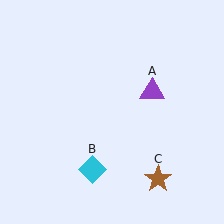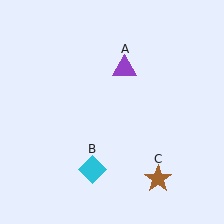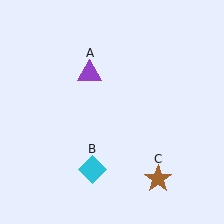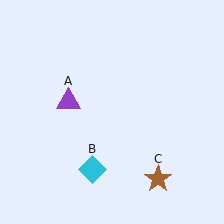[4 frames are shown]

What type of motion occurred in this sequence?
The purple triangle (object A) rotated counterclockwise around the center of the scene.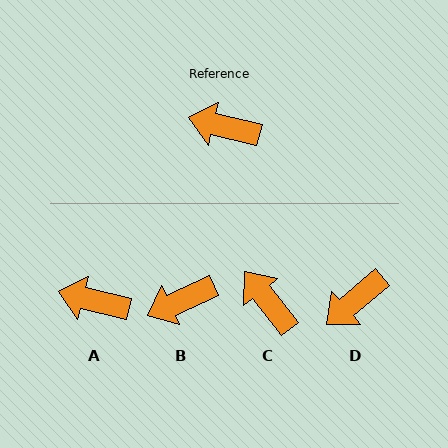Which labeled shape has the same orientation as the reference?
A.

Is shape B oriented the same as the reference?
No, it is off by about 38 degrees.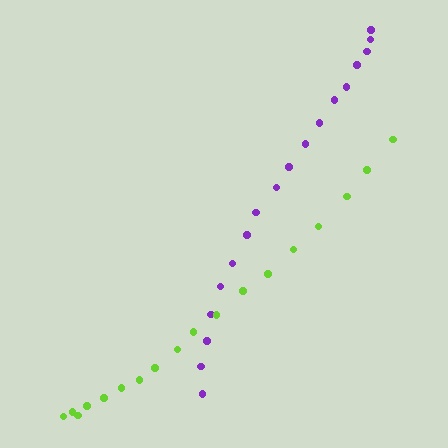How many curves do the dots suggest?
There are 2 distinct paths.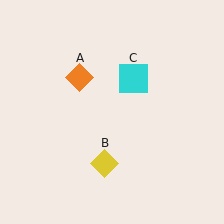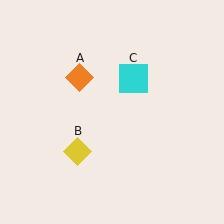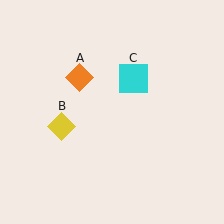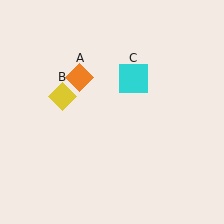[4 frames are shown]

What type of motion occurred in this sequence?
The yellow diamond (object B) rotated clockwise around the center of the scene.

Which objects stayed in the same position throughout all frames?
Orange diamond (object A) and cyan square (object C) remained stationary.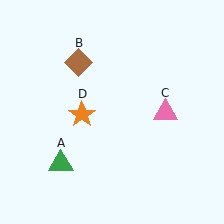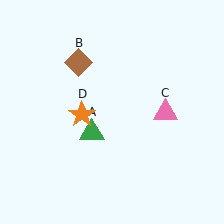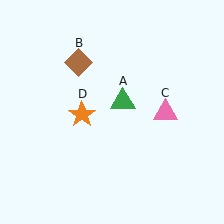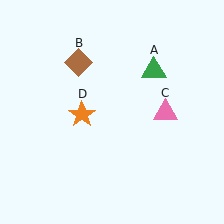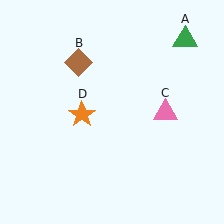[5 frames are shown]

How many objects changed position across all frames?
1 object changed position: green triangle (object A).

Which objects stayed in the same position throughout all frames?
Brown diamond (object B) and pink triangle (object C) and orange star (object D) remained stationary.